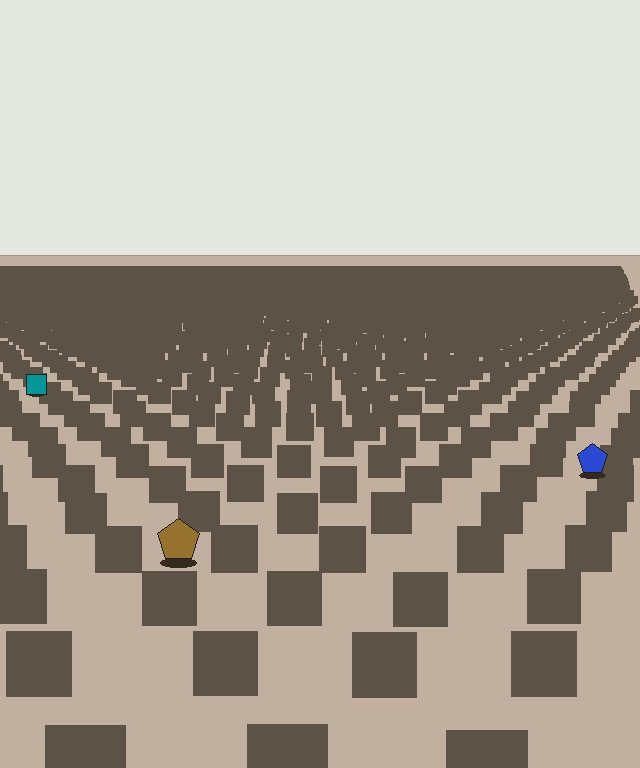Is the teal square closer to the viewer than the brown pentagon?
No. The brown pentagon is closer — you can tell from the texture gradient: the ground texture is coarser near it.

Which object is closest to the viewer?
The brown pentagon is closest. The texture marks near it are larger and more spread out.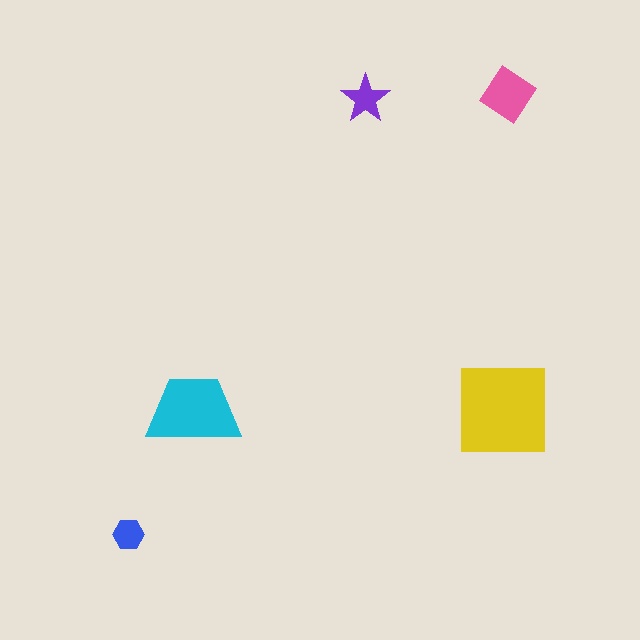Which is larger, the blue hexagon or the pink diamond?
The pink diamond.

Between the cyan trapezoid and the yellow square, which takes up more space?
The yellow square.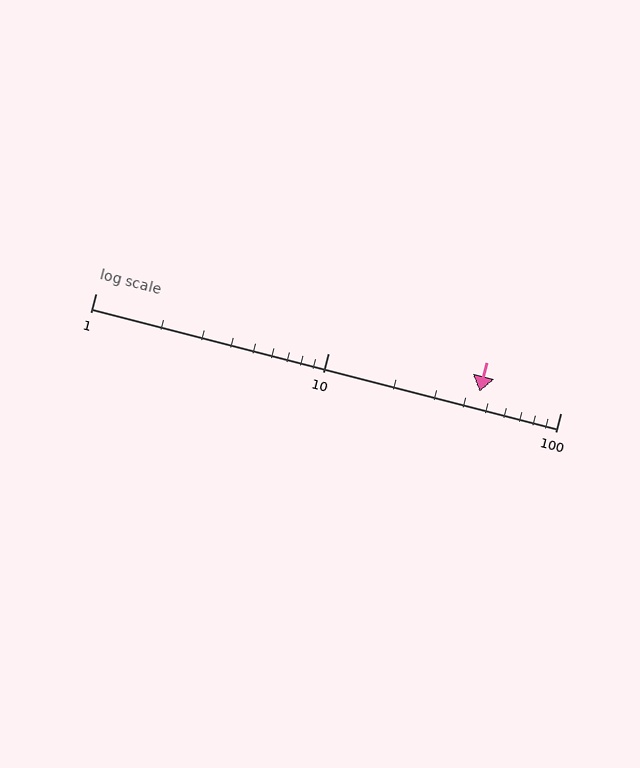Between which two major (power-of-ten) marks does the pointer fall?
The pointer is between 10 and 100.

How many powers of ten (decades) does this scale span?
The scale spans 2 decades, from 1 to 100.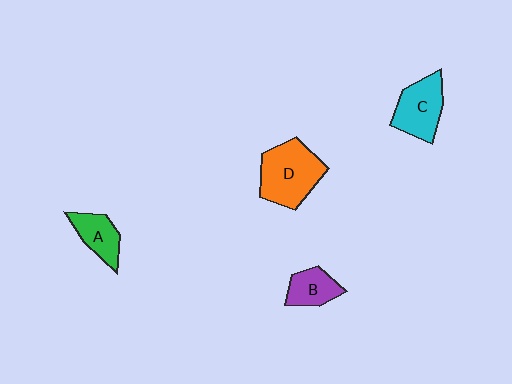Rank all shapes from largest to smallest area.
From largest to smallest: D (orange), C (cyan), A (green), B (purple).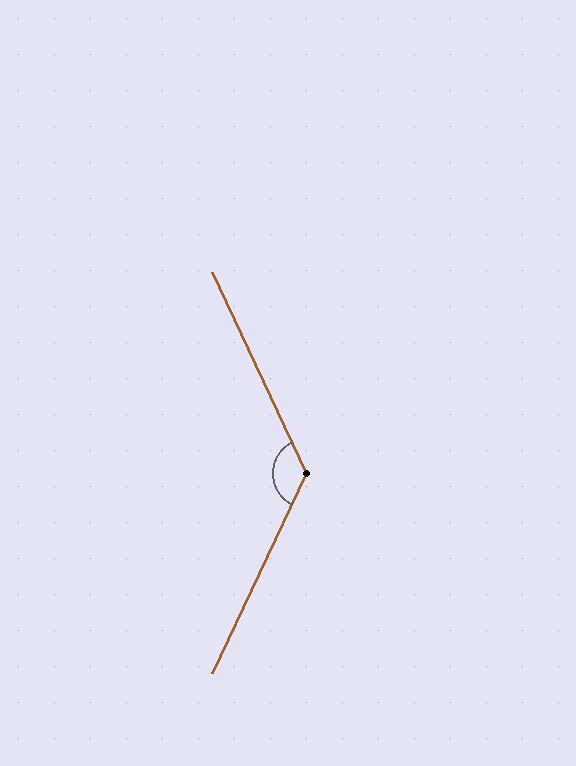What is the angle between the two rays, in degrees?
Approximately 130 degrees.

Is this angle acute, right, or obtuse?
It is obtuse.